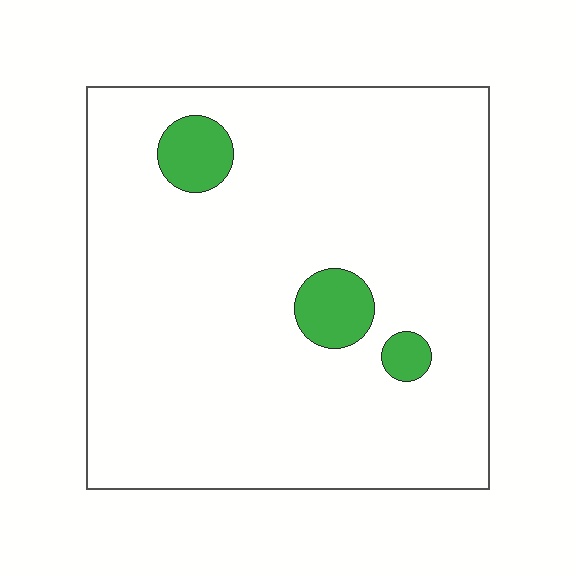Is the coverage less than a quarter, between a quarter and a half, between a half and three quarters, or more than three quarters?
Less than a quarter.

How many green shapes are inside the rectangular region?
3.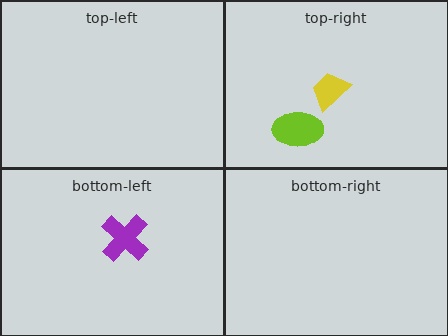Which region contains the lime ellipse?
The top-right region.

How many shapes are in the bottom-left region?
1.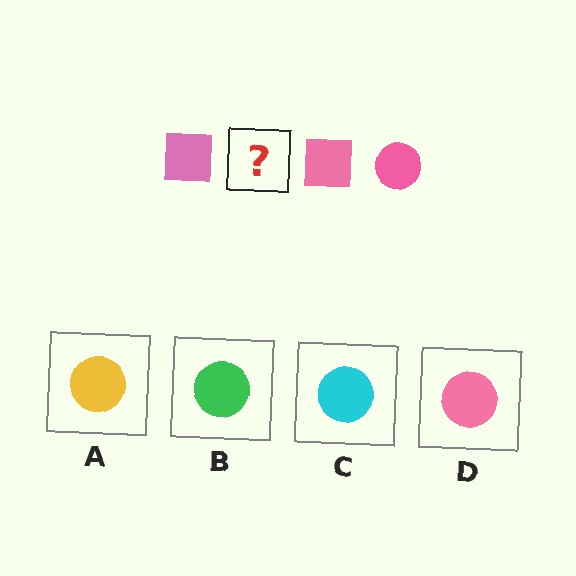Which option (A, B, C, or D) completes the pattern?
D.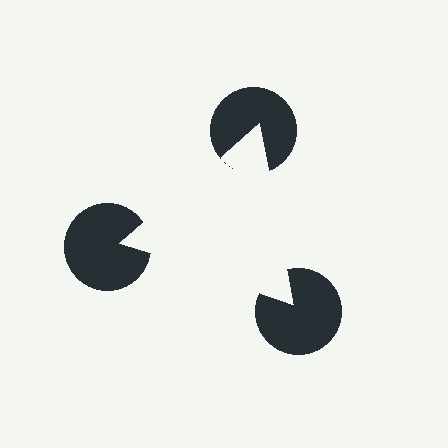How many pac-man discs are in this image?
There are 3 — one at each vertex of the illusory triangle.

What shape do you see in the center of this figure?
An illusory triangle — its edges are inferred from the aligned wedge cuts in the pac-man discs, not physically drawn.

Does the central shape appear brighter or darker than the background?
It typically appears slightly brighter than the background, even though no actual brightness change is drawn.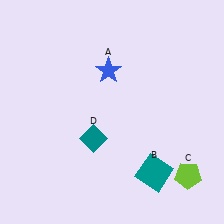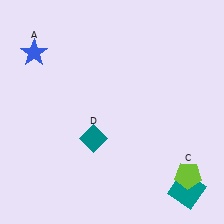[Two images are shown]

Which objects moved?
The objects that moved are: the blue star (A), the teal square (B).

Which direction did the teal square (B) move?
The teal square (B) moved right.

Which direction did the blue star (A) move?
The blue star (A) moved left.